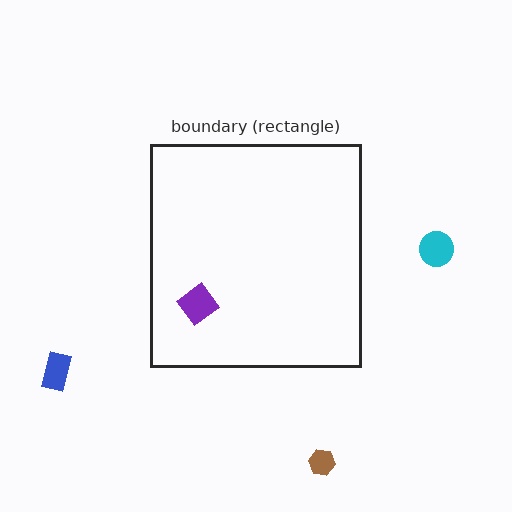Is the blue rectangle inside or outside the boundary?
Outside.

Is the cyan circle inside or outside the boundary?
Outside.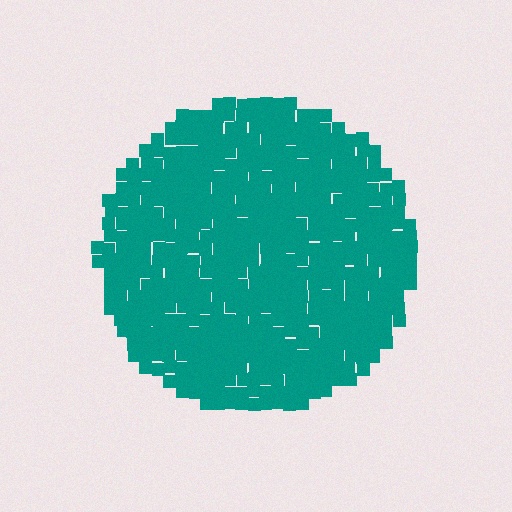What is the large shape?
The large shape is a circle.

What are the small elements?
The small elements are squares.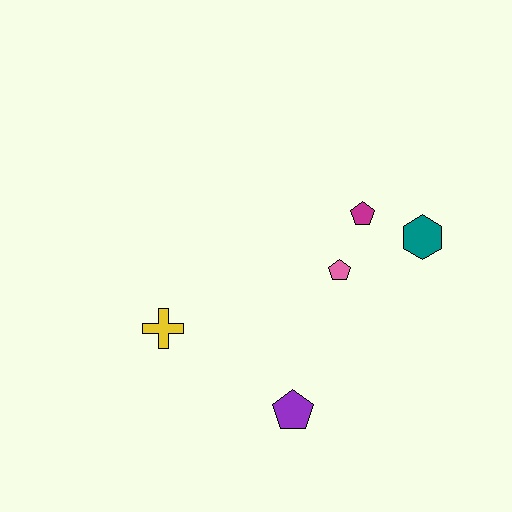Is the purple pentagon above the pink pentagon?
No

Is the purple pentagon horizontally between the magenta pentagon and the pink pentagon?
No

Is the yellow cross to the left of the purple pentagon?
Yes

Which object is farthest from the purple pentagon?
The teal hexagon is farthest from the purple pentagon.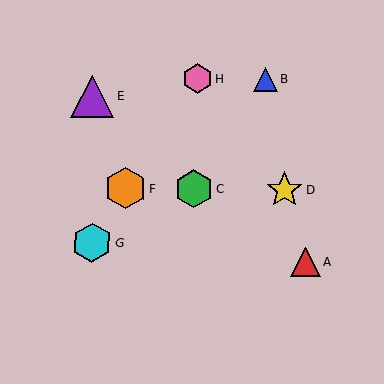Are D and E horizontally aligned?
No, D is at y≈190 and E is at y≈96.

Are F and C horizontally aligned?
Yes, both are at y≈188.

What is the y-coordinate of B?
Object B is at y≈79.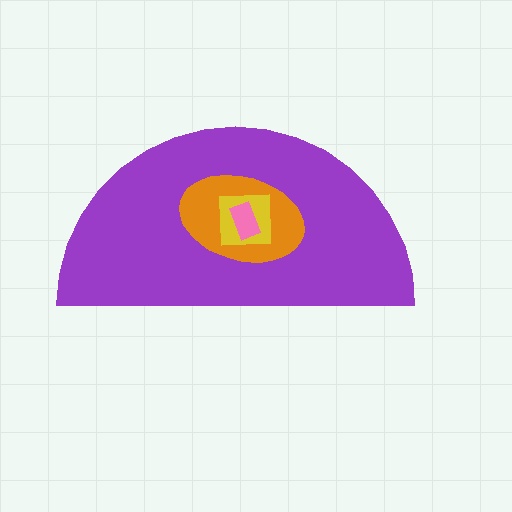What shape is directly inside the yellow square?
The pink rectangle.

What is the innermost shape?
The pink rectangle.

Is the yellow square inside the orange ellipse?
Yes.